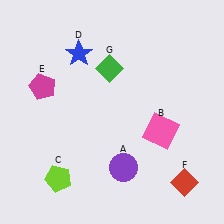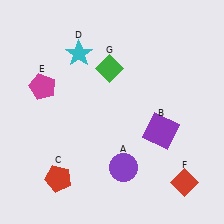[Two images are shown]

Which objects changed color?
B changed from pink to purple. C changed from lime to red. D changed from blue to cyan.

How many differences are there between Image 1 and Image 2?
There are 3 differences between the two images.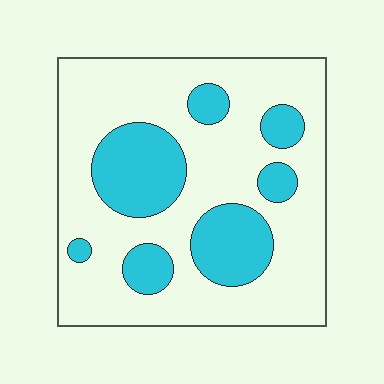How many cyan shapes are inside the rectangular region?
7.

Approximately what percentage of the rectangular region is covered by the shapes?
Approximately 25%.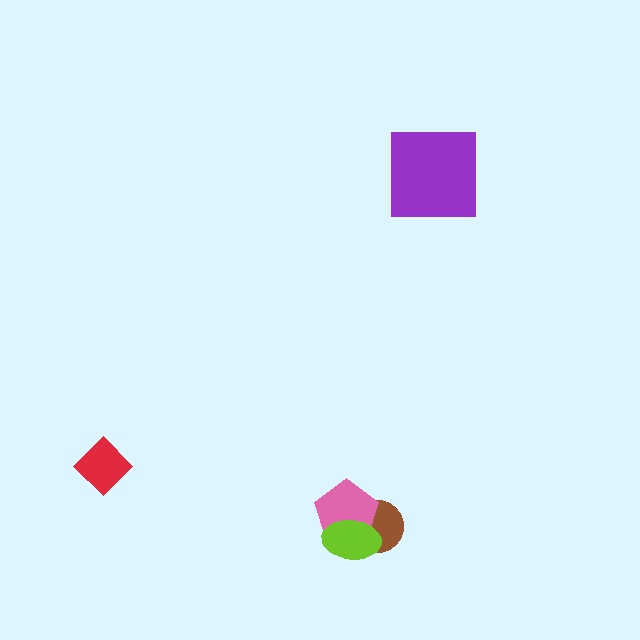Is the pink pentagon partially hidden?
Yes, it is partially covered by another shape.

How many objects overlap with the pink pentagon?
2 objects overlap with the pink pentagon.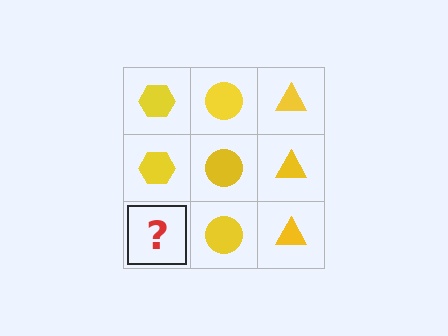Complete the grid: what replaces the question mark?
The question mark should be replaced with a yellow hexagon.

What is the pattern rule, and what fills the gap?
The rule is that each column has a consistent shape. The gap should be filled with a yellow hexagon.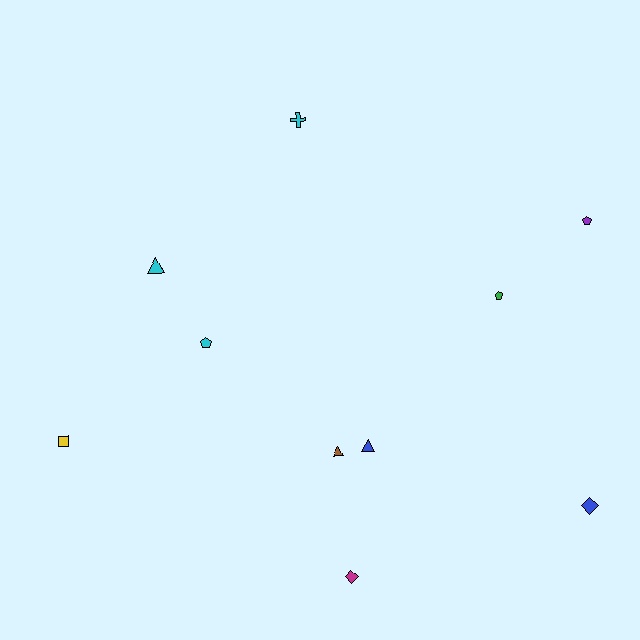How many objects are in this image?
There are 10 objects.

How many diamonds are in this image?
There are 2 diamonds.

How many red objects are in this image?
There are no red objects.